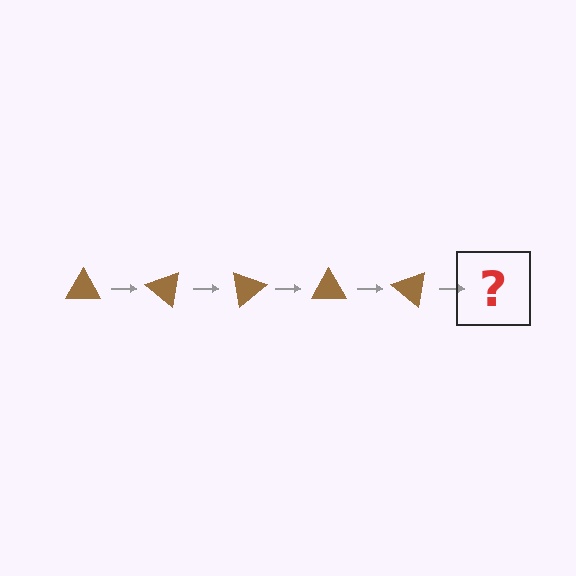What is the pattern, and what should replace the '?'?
The pattern is that the triangle rotates 40 degrees each step. The '?' should be a brown triangle rotated 200 degrees.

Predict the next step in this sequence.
The next step is a brown triangle rotated 200 degrees.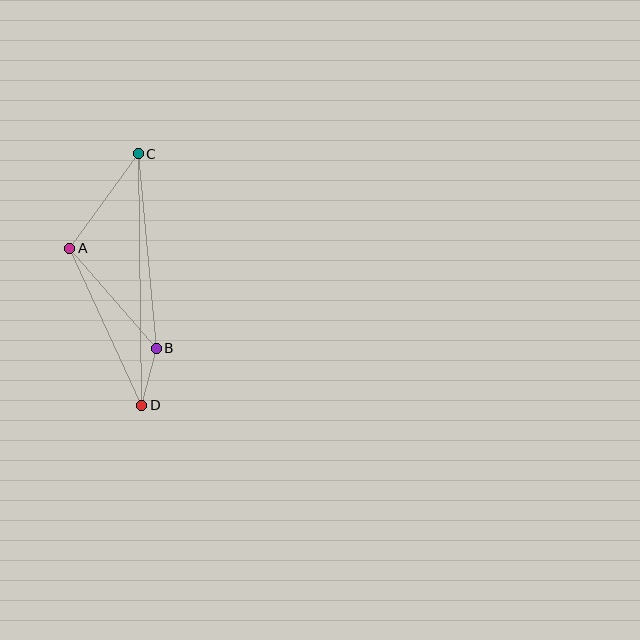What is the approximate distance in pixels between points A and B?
The distance between A and B is approximately 132 pixels.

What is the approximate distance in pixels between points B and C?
The distance between B and C is approximately 196 pixels.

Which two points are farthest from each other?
Points C and D are farthest from each other.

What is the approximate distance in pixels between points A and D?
The distance between A and D is approximately 172 pixels.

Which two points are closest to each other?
Points B and D are closest to each other.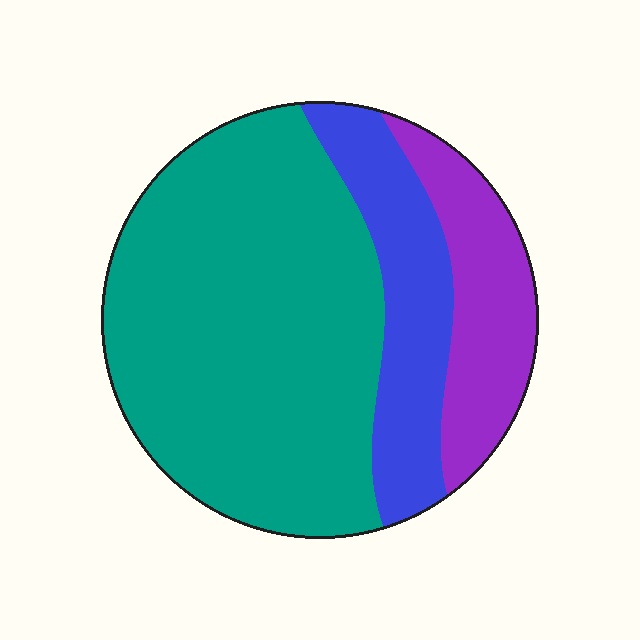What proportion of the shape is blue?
Blue covers 20% of the shape.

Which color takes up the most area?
Teal, at roughly 65%.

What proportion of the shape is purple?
Purple covers 17% of the shape.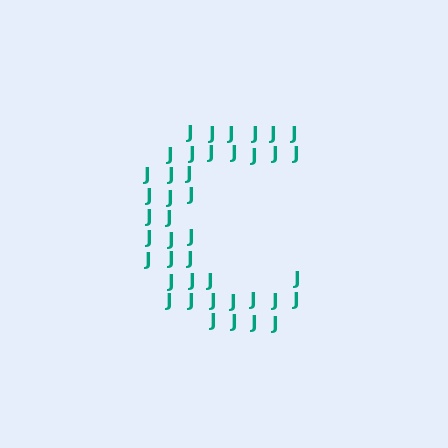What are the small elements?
The small elements are letter J's.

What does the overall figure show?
The overall figure shows the letter C.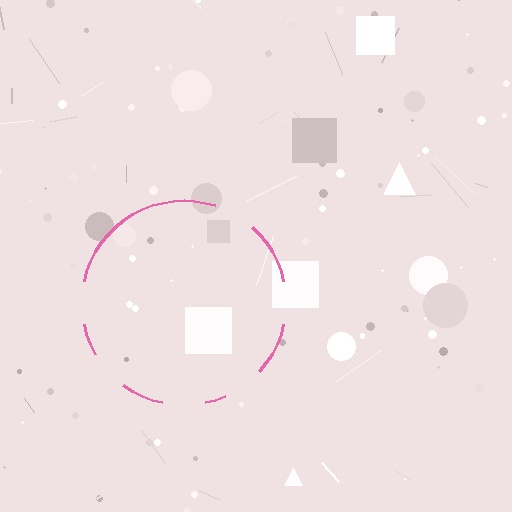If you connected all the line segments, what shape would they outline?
They would outline a circle.